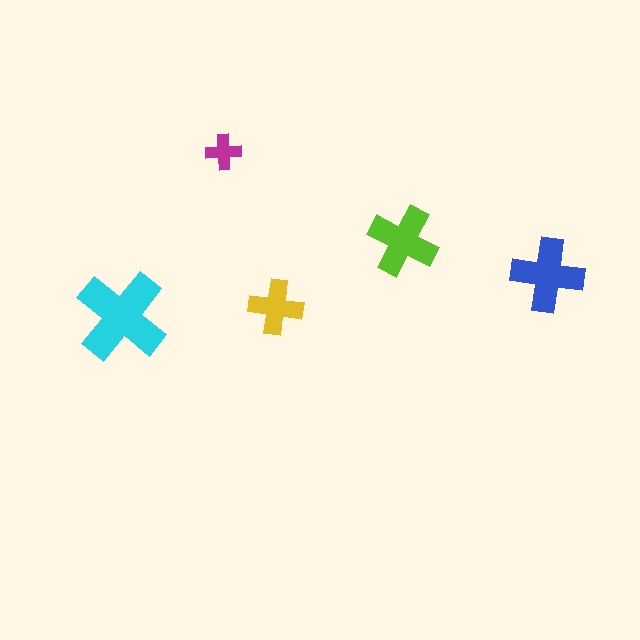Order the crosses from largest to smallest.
the cyan one, the blue one, the lime one, the yellow one, the magenta one.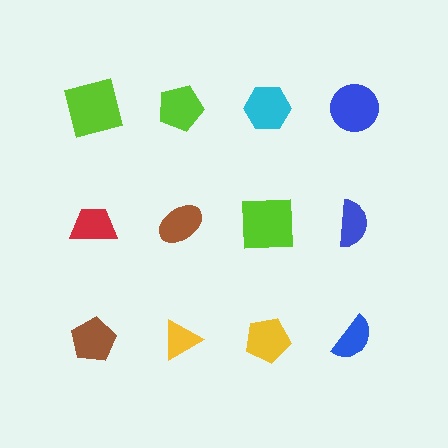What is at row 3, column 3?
A yellow pentagon.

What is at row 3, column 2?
A yellow triangle.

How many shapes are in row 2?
4 shapes.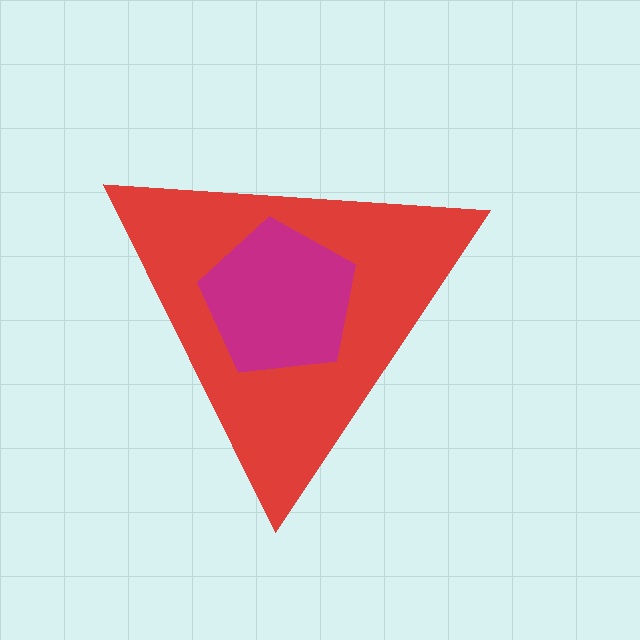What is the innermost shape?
The magenta pentagon.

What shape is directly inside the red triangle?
The magenta pentagon.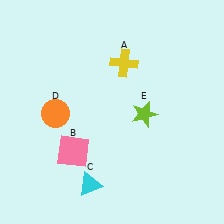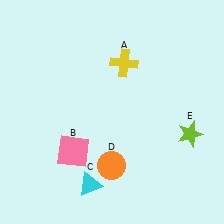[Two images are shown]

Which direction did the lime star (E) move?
The lime star (E) moved right.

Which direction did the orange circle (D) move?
The orange circle (D) moved right.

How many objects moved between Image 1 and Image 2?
2 objects moved between the two images.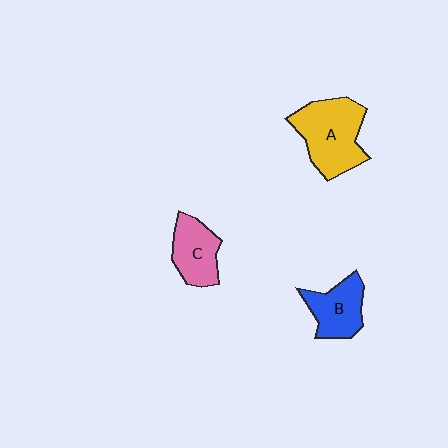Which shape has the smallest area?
Shape C (pink).